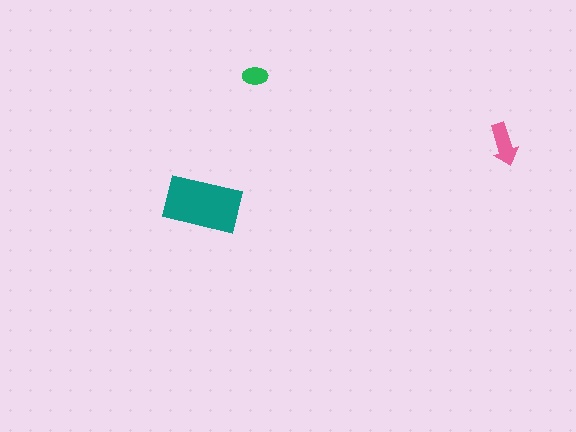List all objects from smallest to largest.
The green ellipse, the pink arrow, the teal rectangle.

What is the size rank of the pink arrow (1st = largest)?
2nd.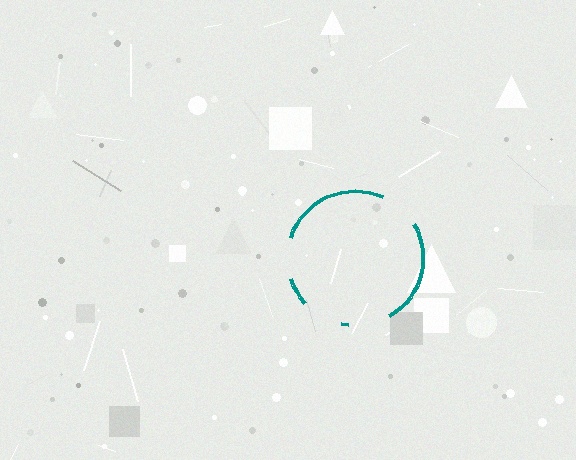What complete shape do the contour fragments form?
The contour fragments form a circle.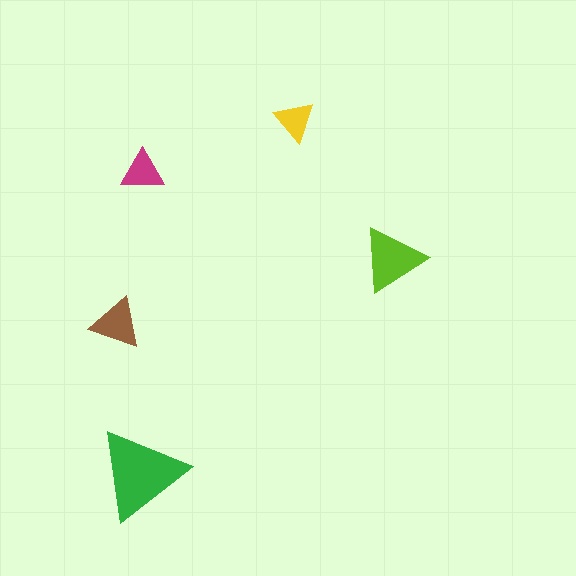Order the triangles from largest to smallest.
the green one, the lime one, the brown one, the magenta one, the yellow one.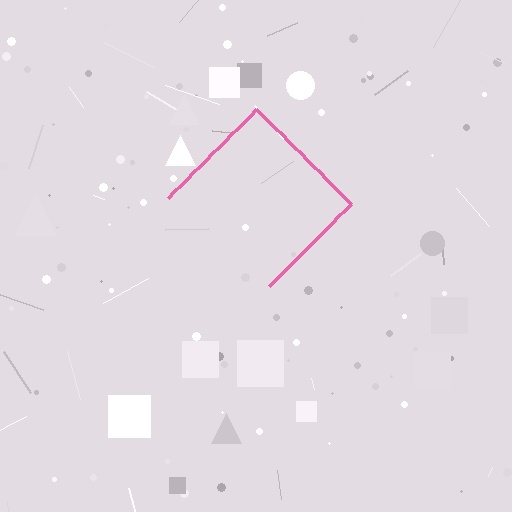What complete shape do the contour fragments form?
The contour fragments form a diamond.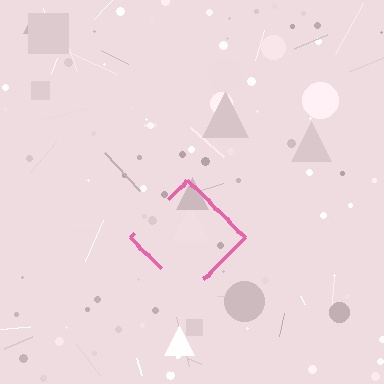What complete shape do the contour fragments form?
The contour fragments form a diamond.